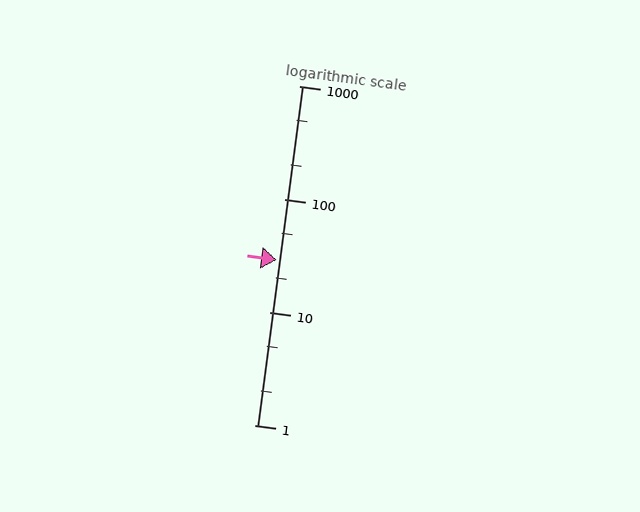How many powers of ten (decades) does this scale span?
The scale spans 3 decades, from 1 to 1000.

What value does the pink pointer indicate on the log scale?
The pointer indicates approximately 29.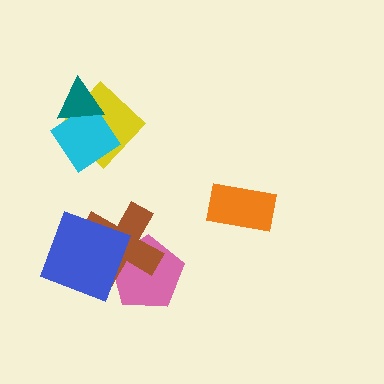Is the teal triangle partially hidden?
No, no other shape covers it.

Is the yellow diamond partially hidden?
Yes, it is partially covered by another shape.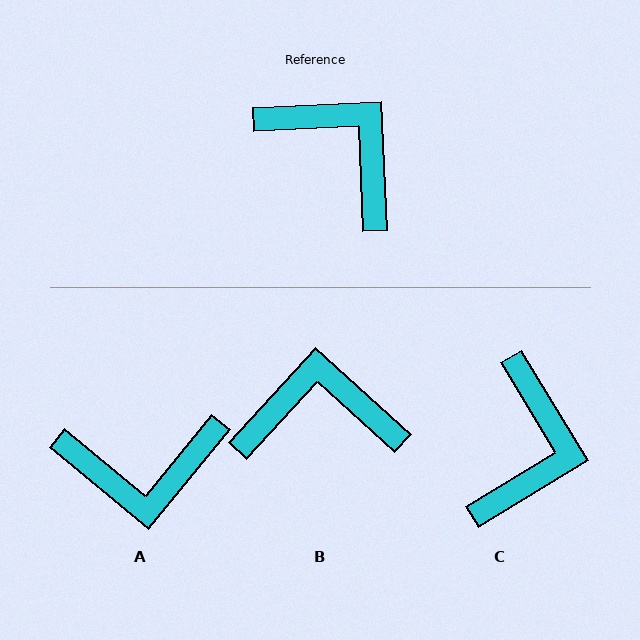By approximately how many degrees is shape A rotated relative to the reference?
Approximately 132 degrees clockwise.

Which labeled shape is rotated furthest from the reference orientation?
A, about 132 degrees away.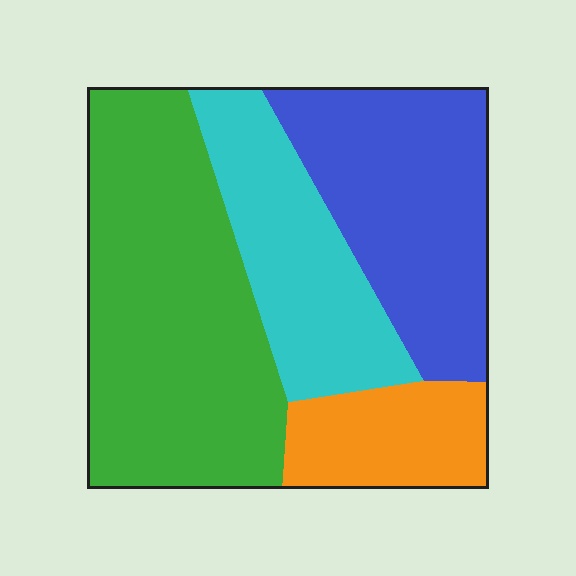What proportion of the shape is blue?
Blue takes up about one quarter (1/4) of the shape.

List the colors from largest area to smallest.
From largest to smallest: green, blue, cyan, orange.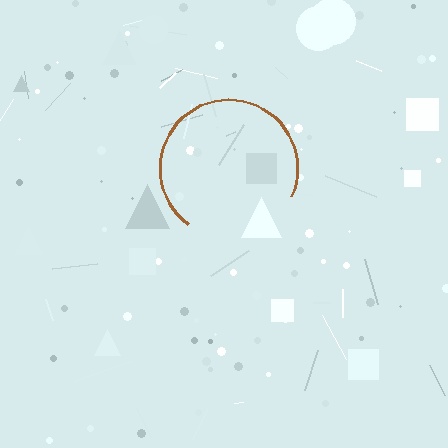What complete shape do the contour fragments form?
The contour fragments form a circle.